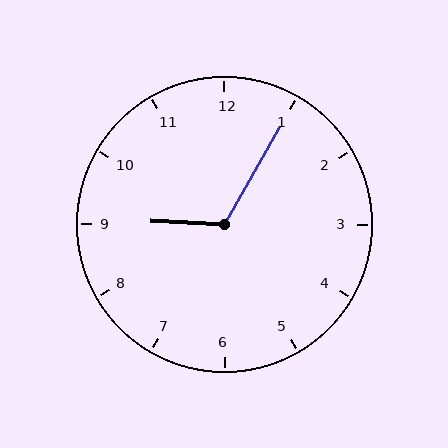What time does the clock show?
9:05.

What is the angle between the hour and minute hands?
Approximately 118 degrees.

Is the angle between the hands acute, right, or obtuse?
It is obtuse.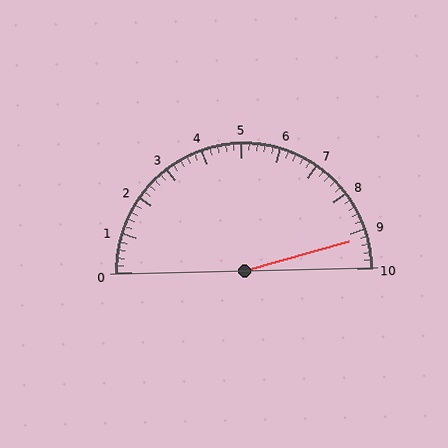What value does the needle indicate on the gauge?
The needle indicates approximately 9.2.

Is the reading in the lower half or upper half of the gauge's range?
The reading is in the upper half of the range (0 to 10).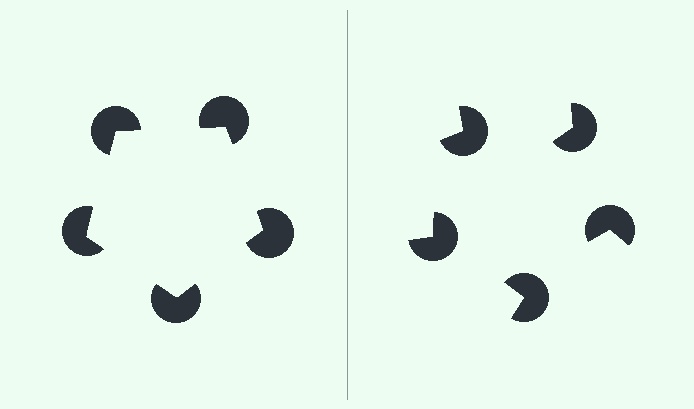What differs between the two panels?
The pac-man discs are positioned identically on both sides; only the wedge orientations differ. On the left they align to a pentagon; on the right they are misaligned.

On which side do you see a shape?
An illusory pentagon appears on the left side. On the right side the wedge cuts are rotated, so no coherent shape forms.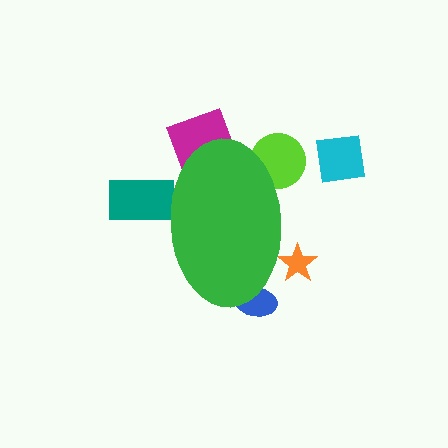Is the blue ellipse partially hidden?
Yes, the blue ellipse is partially hidden behind the green ellipse.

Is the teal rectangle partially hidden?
Yes, the teal rectangle is partially hidden behind the green ellipse.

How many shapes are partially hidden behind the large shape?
5 shapes are partially hidden.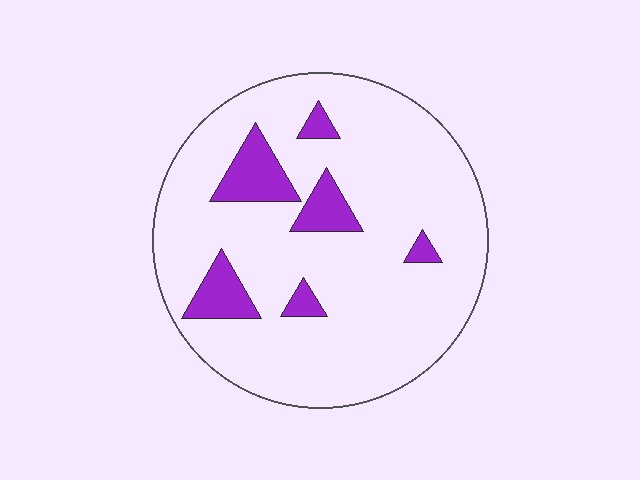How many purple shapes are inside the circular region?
6.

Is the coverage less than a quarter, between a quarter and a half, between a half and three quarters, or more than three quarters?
Less than a quarter.